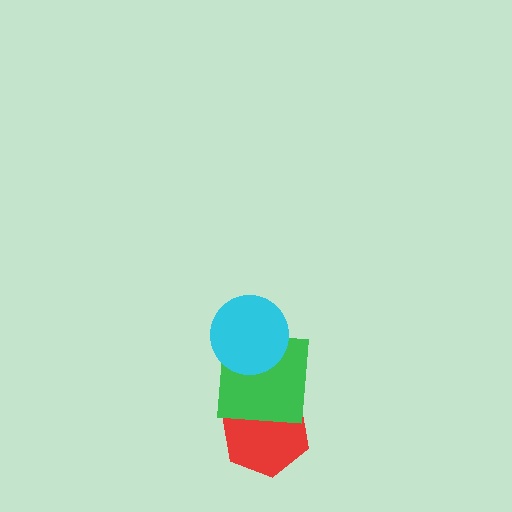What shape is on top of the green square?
The cyan circle is on top of the green square.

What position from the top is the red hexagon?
The red hexagon is 3rd from the top.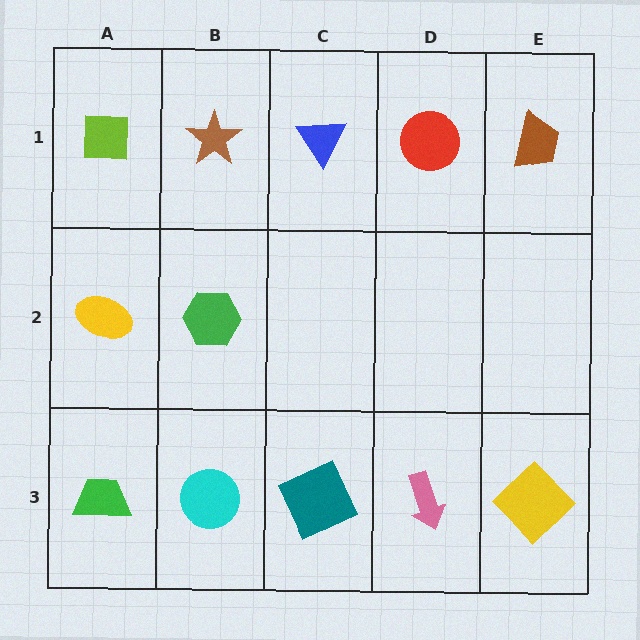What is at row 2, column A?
A yellow ellipse.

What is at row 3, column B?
A cyan circle.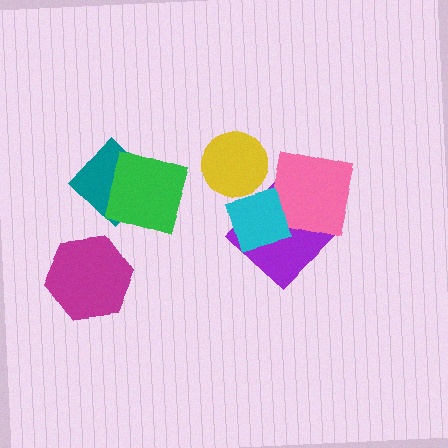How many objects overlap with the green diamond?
1 object overlaps with the green diamond.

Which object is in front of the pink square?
The cyan diamond is in front of the pink square.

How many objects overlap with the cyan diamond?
3 objects overlap with the cyan diamond.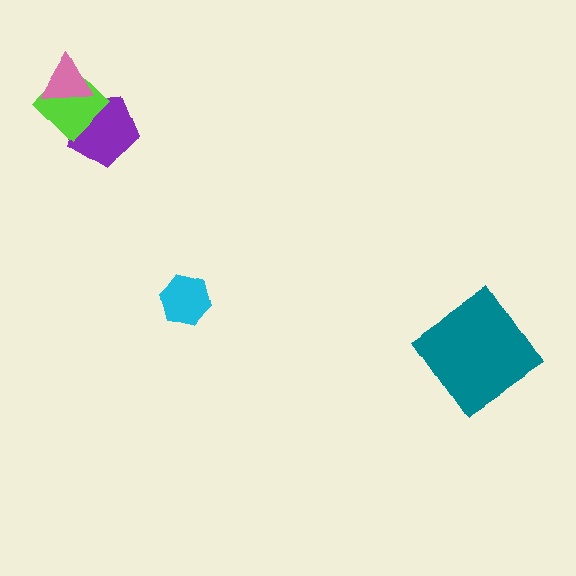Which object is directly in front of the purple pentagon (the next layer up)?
The lime diamond is directly in front of the purple pentagon.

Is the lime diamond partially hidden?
Yes, it is partially covered by another shape.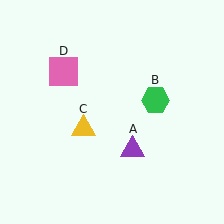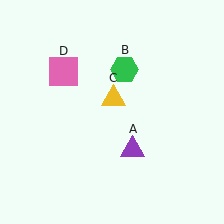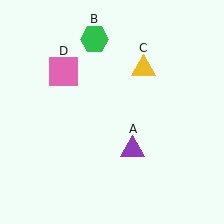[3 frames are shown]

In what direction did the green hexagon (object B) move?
The green hexagon (object B) moved up and to the left.